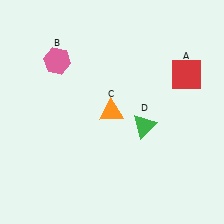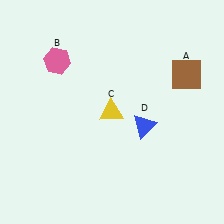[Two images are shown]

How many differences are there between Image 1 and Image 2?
There are 3 differences between the two images.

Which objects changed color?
A changed from red to brown. C changed from orange to yellow. D changed from green to blue.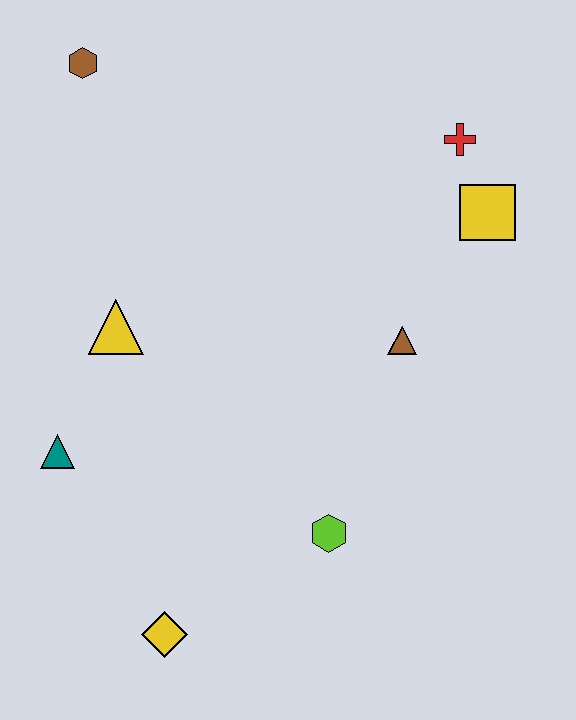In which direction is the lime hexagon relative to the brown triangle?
The lime hexagon is below the brown triangle.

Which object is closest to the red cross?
The yellow square is closest to the red cross.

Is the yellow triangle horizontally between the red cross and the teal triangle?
Yes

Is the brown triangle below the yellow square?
Yes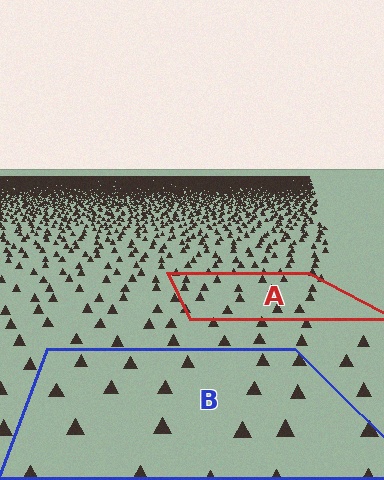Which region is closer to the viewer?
Region B is closer. The texture elements there are larger and more spread out.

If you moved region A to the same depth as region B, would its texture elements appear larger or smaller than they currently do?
They would appear larger. At a closer depth, the same texture elements are projected at a bigger on-screen size.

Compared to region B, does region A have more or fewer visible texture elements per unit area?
Region A has more texture elements per unit area — they are packed more densely because it is farther away.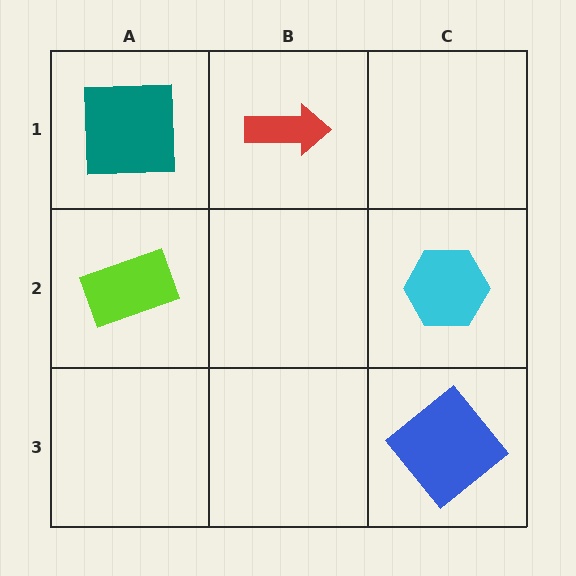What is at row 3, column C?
A blue diamond.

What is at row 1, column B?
A red arrow.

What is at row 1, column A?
A teal square.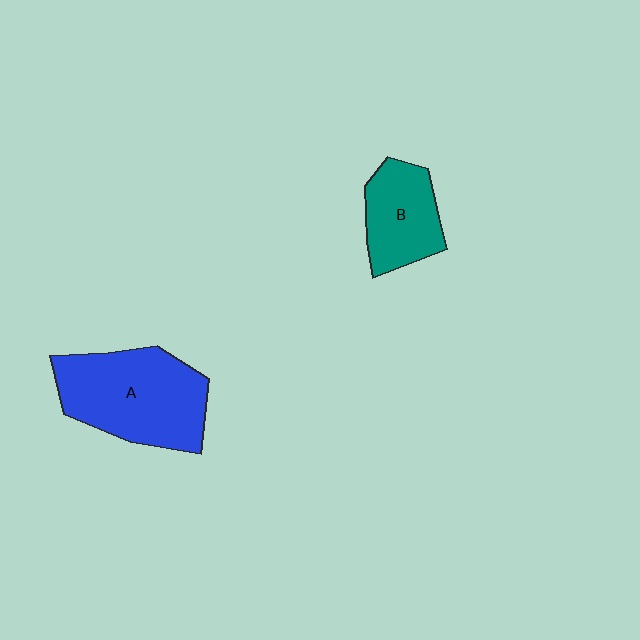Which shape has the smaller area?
Shape B (teal).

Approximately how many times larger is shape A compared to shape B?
Approximately 1.7 times.